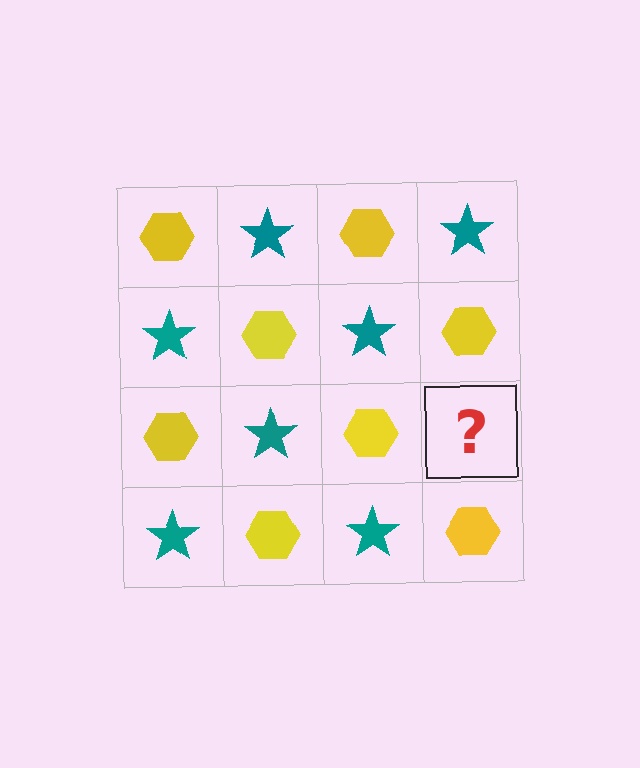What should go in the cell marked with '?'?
The missing cell should contain a teal star.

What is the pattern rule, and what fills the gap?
The rule is that it alternates yellow hexagon and teal star in a checkerboard pattern. The gap should be filled with a teal star.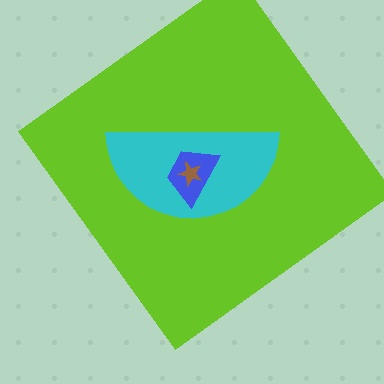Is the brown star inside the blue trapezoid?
Yes.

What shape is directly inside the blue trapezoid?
The brown star.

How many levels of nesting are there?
4.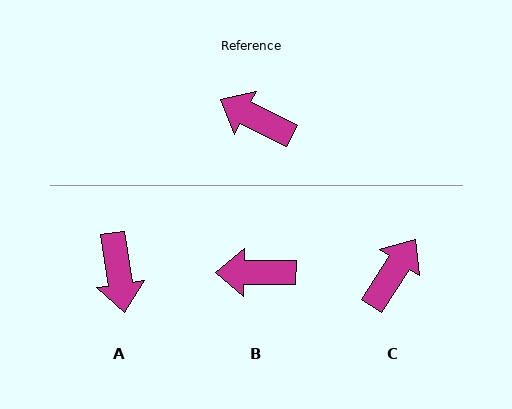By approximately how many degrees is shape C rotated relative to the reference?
Approximately 97 degrees clockwise.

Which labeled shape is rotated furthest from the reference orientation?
A, about 125 degrees away.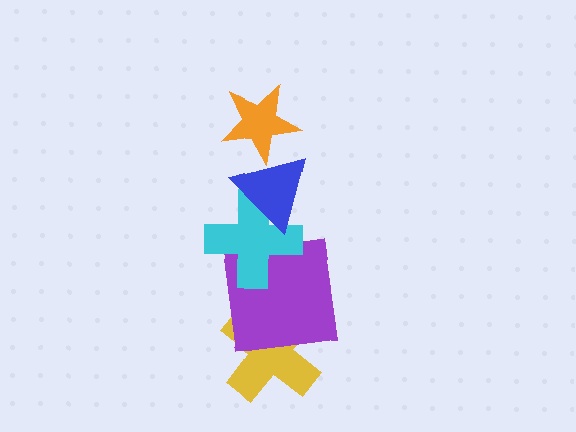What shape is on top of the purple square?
The cyan cross is on top of the purple square.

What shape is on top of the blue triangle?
The orange star is on top of the blue triangle.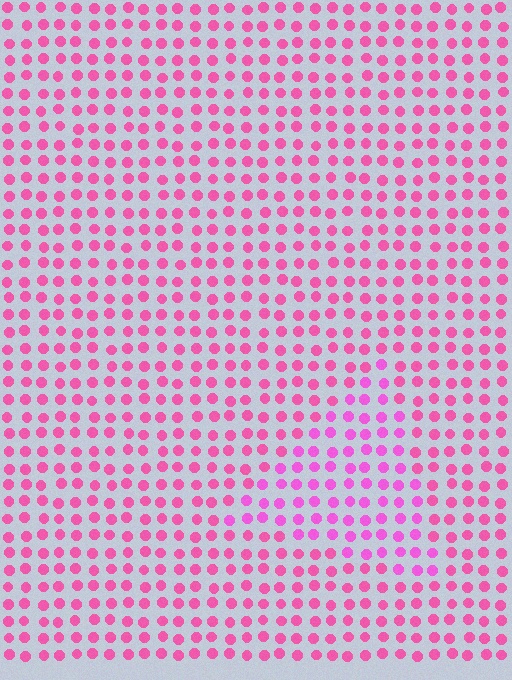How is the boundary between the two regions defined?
The boundary is defined purely by a slight shift in hue (about 20 degrees). Spacing, size, and orientation are identical on both sides.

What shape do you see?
I see a triangle.